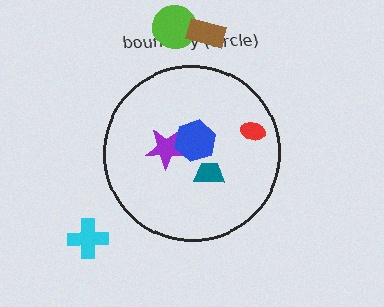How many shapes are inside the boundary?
4 inside, 3 outside.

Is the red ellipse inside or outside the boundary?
Inside.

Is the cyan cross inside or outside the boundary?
Outside.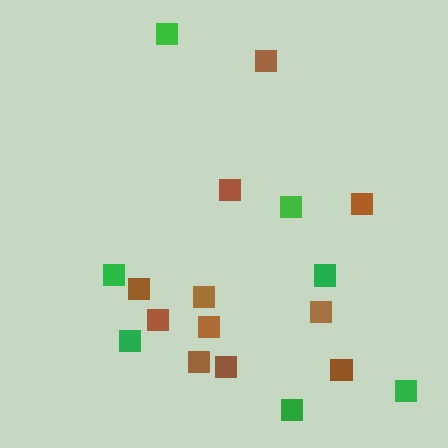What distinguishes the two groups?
There are 2 groups: one group of green squares (7) and one group of brown squares (11).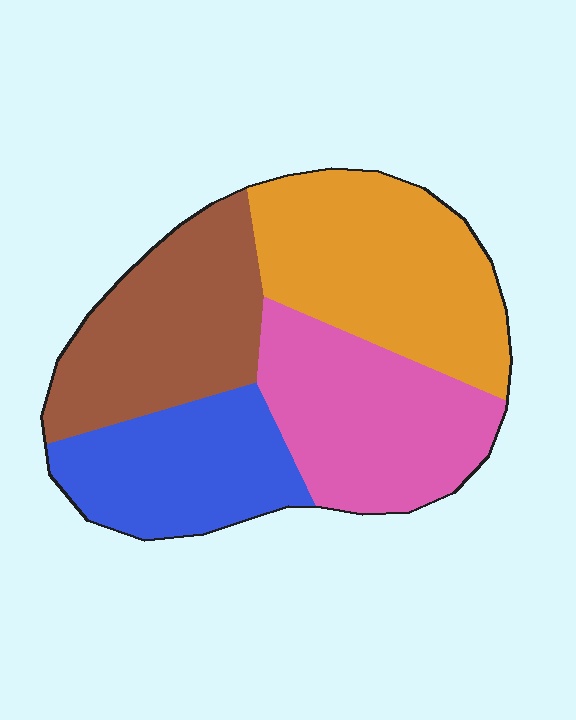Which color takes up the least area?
Blue, at roughly 20%.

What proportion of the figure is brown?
Brown covers 25% of the figure.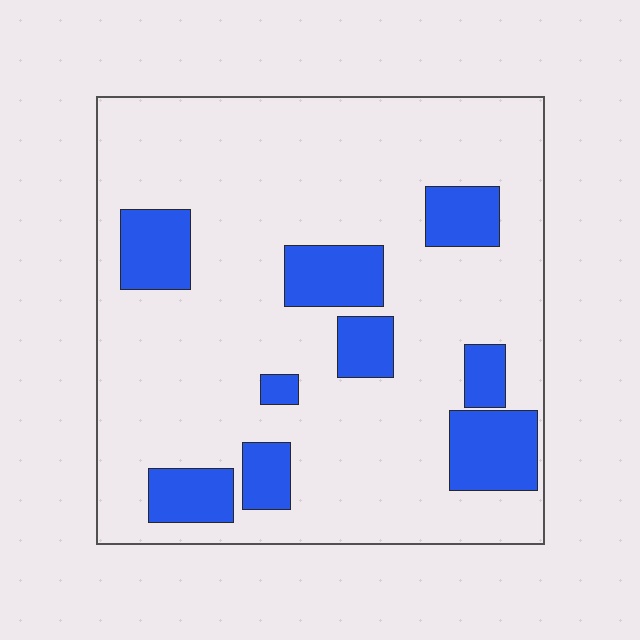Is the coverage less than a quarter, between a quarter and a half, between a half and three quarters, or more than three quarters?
Less than a quarter.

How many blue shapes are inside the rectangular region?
9.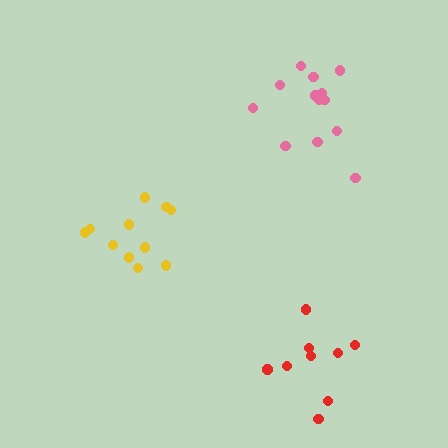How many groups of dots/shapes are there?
There are 3 groups.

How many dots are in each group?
Group 1: 13 dots, Group 2: 11 dots, Group 3: 9 dots (33 total).